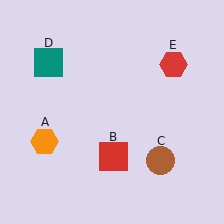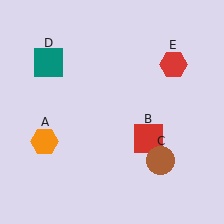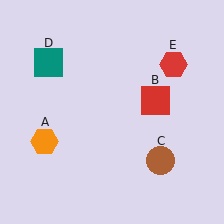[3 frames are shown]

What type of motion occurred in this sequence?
The red square (object B) rotated counterclockwise around the center of the scene.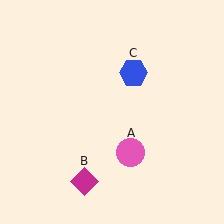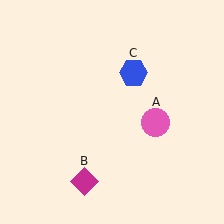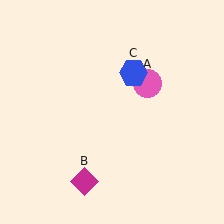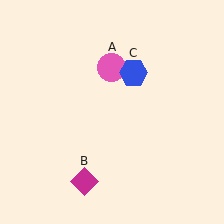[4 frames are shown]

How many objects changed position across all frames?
1 object changed position: pink circle (object A).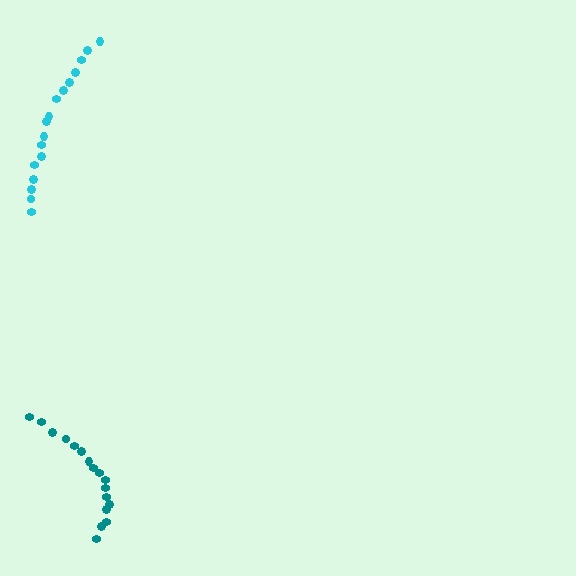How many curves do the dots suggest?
There are 2 distinct paths.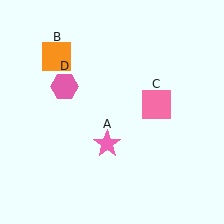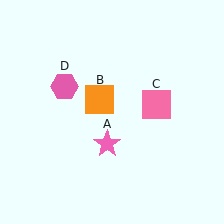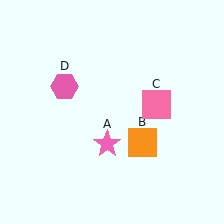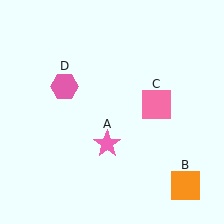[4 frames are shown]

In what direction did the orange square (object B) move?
The orange square (object B) moved down and to the right.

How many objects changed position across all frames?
1 object changed position: orange square (object B).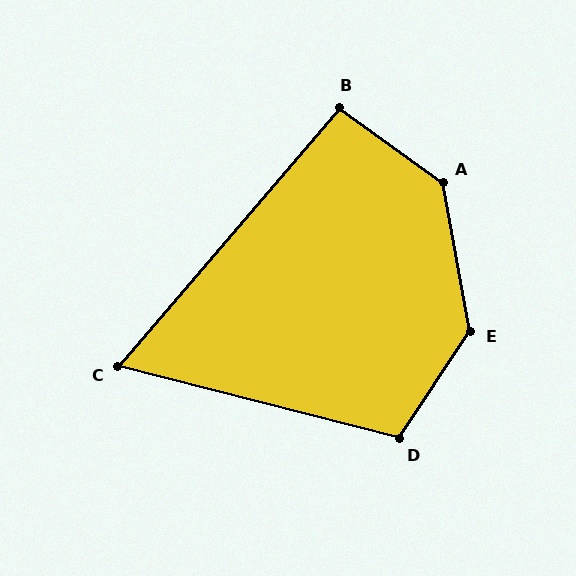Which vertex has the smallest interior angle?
C, at approximately 64 degrees.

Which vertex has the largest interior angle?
A, at approximately 136 degrees.